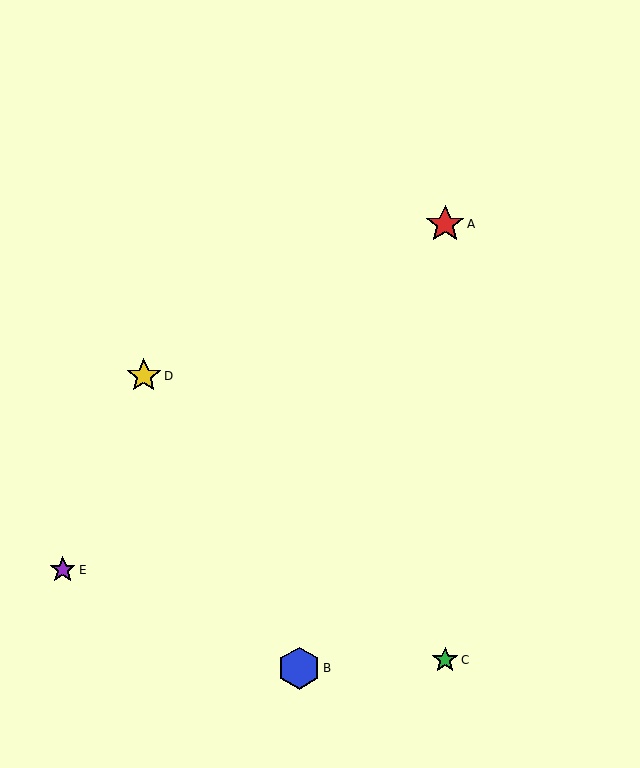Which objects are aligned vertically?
Objects A, C are aligned vertically.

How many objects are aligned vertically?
2 objects (A, C) are aligned vertically.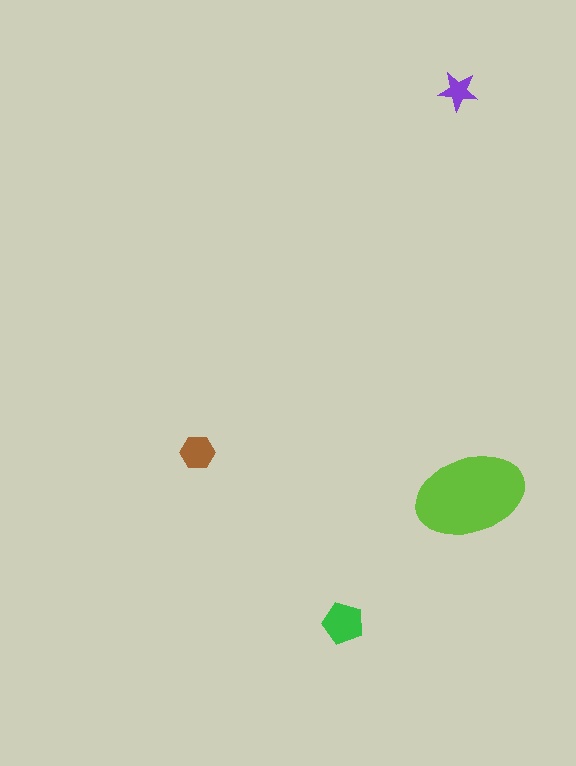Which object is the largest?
The lime ellipse.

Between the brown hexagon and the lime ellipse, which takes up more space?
The lime ellipse.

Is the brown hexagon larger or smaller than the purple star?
Larger.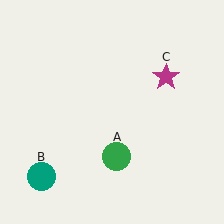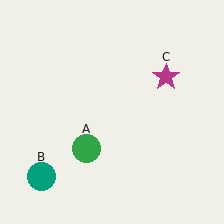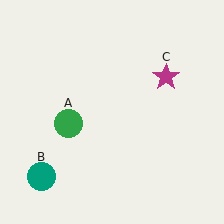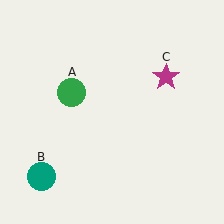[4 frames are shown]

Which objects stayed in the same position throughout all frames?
Teal circle (object B) and magenta star (object C) remained stationary.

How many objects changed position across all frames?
1 object changed position: green circle (object A).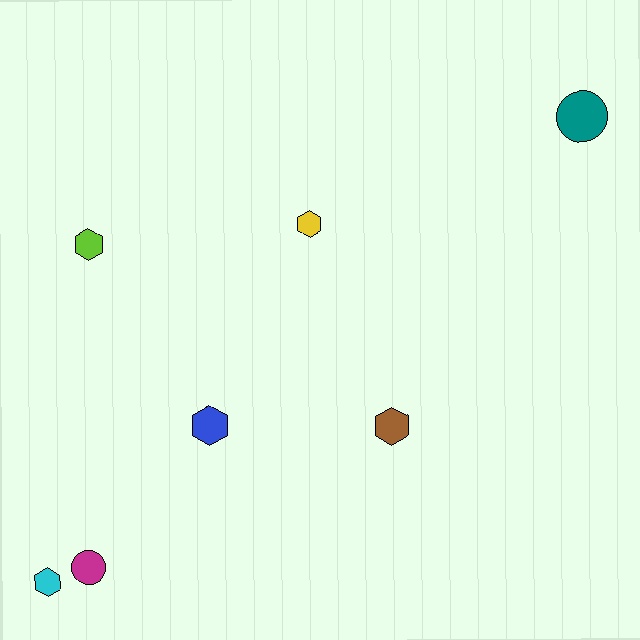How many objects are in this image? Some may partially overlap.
There are 7 objects.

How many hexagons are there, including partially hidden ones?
There are 5 hexagons.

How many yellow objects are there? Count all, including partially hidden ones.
There is 1 yellow object.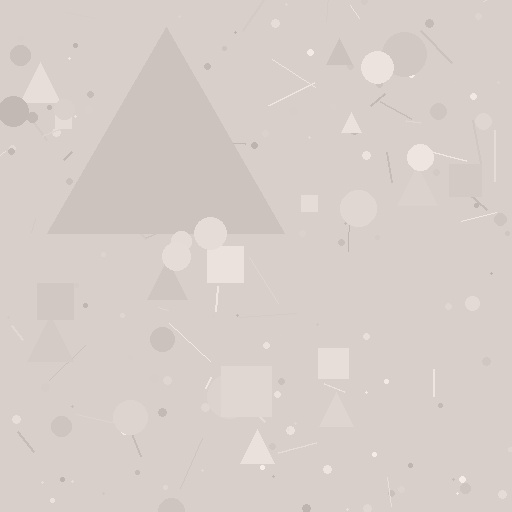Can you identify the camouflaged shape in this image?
The camouflaged shape is a triangle.